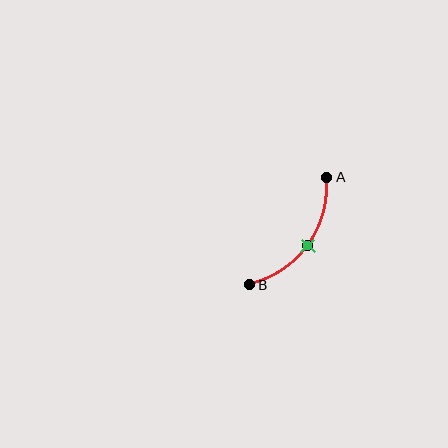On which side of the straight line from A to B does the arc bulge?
The arc bulges below and to the right of the straight line connecting A and B.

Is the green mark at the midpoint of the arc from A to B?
Yes. The green mark lies on the arc at equal arc-length from both A and B — it is the arc midpoint.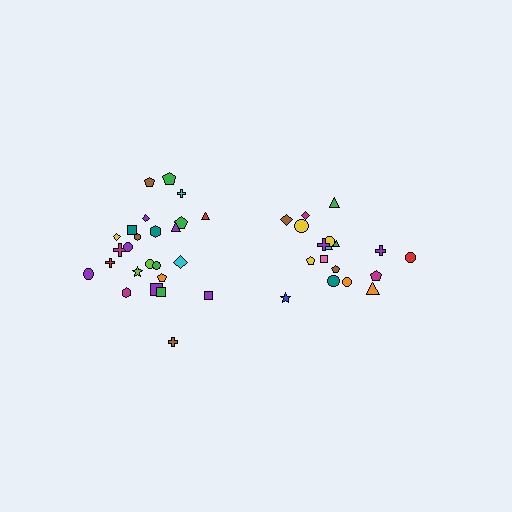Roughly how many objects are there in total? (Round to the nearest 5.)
Roughly 45 objects in total.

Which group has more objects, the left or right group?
The left group.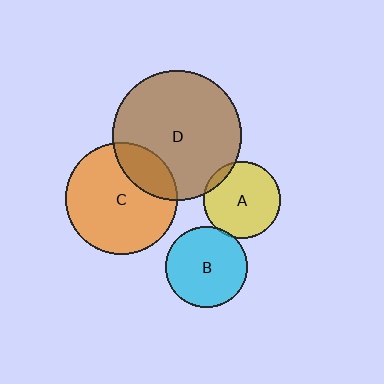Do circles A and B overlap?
Yes.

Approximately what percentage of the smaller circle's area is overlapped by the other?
Approximately 5%.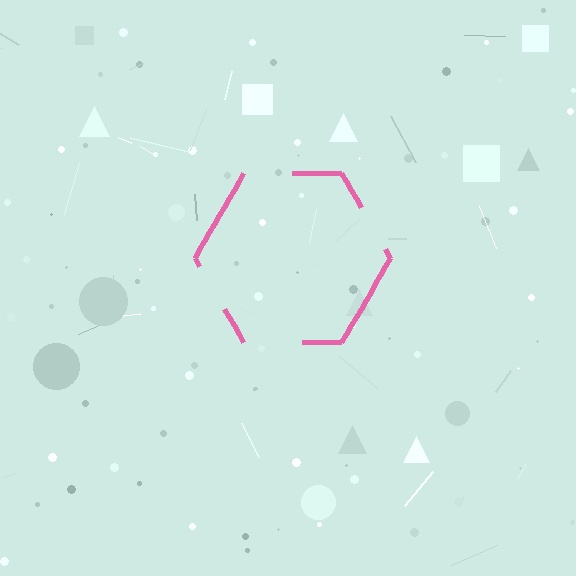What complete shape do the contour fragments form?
The contour fragments form a hexagon.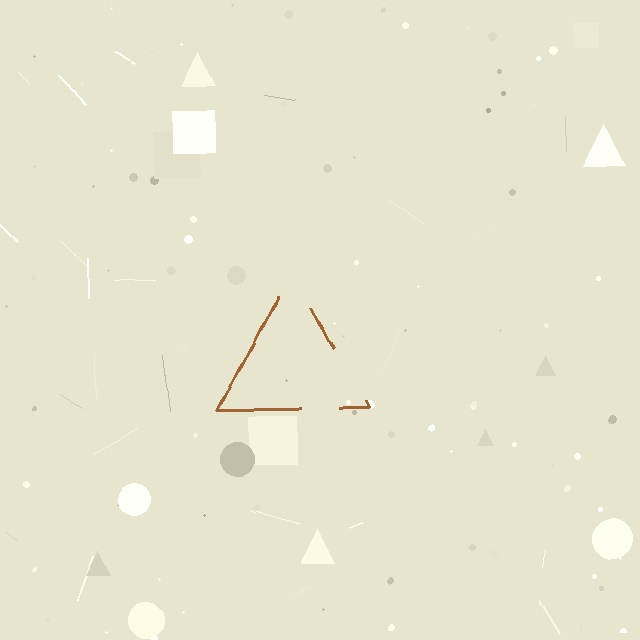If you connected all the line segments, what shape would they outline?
They would outline a triangle.